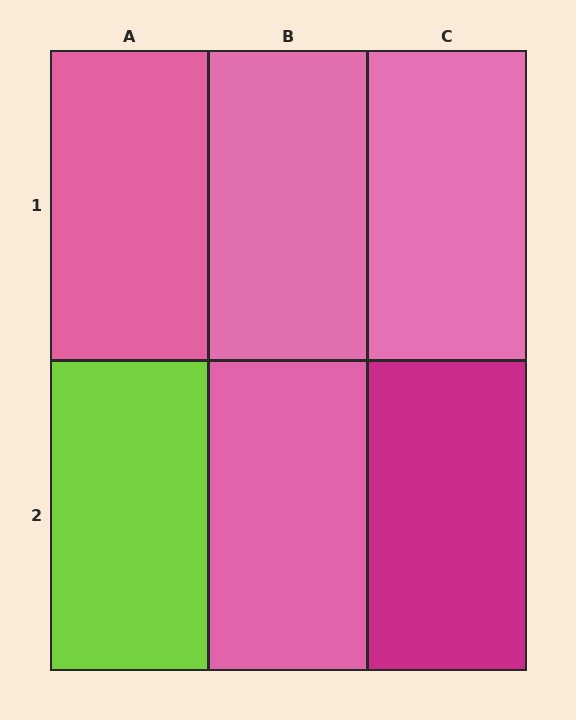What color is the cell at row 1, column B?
Pink.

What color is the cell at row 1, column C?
Pink.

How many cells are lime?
1 cell is lime.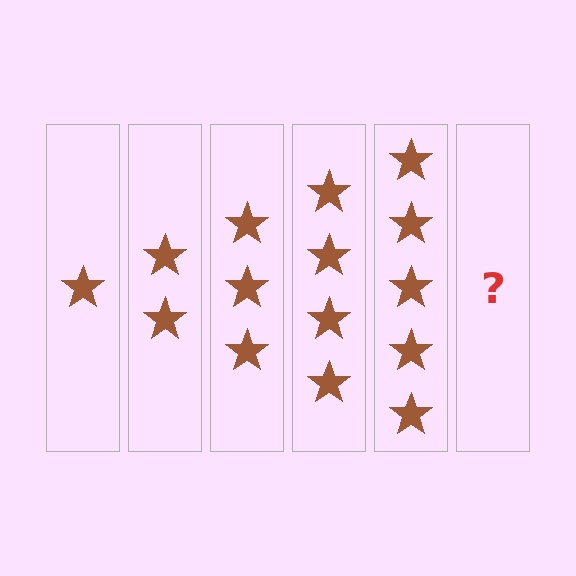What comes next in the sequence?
The next element should be 6 stars.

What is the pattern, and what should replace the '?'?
The pattern is that each step adds one more star. The '?' should be 6 stars.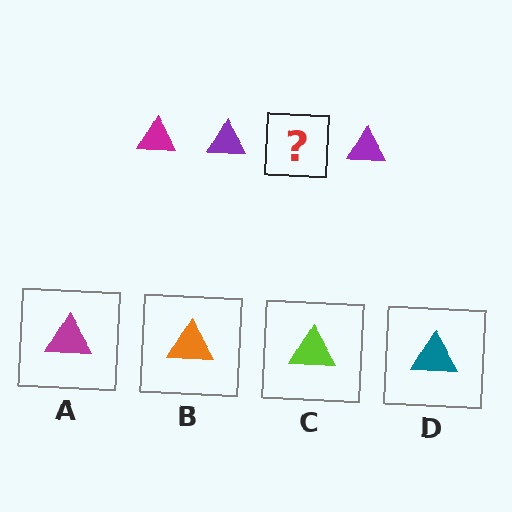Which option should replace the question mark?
Option A.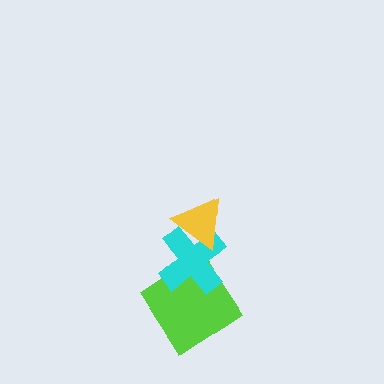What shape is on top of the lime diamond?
The cyan cross is on top of the lime diamond.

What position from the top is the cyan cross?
The cyan cross is 2nd from the top.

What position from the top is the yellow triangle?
The yellow triangle is 1st from the top.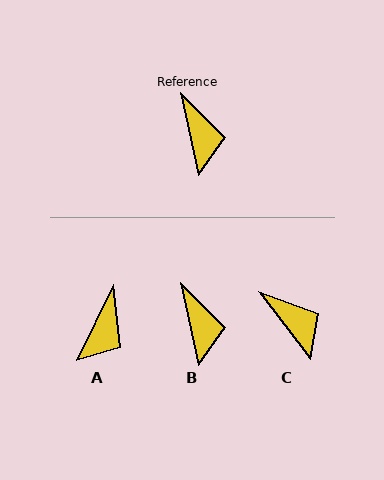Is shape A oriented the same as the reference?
No, it is off by about 39 degrees.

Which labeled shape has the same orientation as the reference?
B.